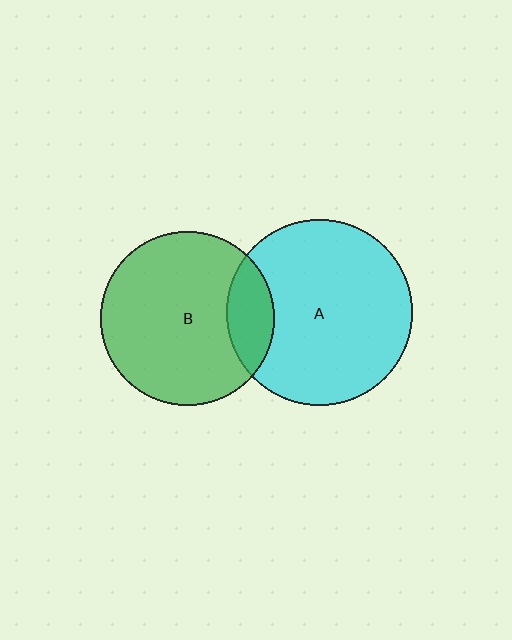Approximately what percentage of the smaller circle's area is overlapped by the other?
Approximately 15%.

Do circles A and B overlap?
Yes.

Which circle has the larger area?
Circle A (cyan).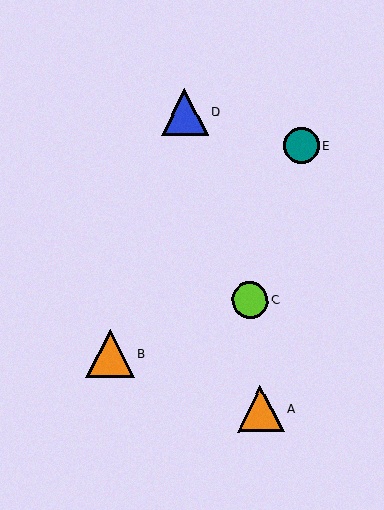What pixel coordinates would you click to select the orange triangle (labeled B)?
Click at (110, 353) to select the orange triangle B.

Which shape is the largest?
The orange triangle (labeled B) is the largest.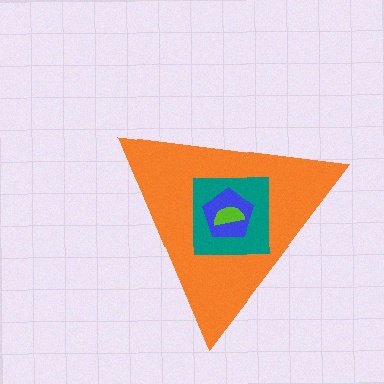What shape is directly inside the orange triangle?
The teal square.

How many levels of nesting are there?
4.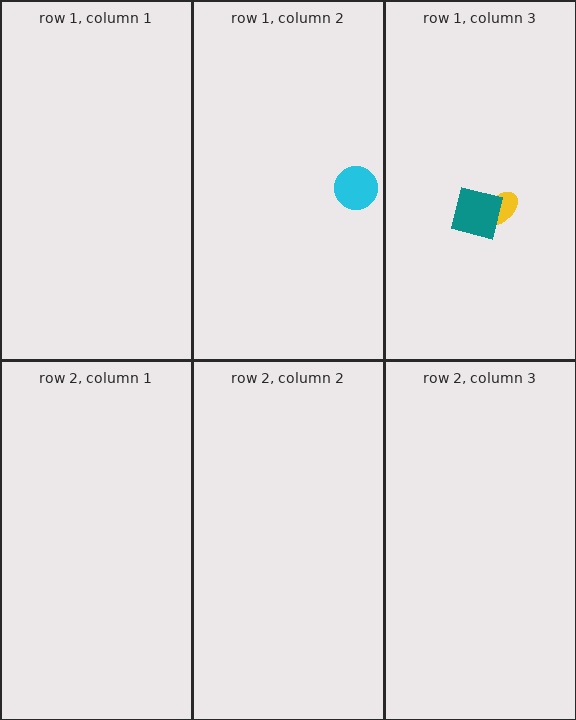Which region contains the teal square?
The row 1, column 3 region.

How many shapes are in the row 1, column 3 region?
2.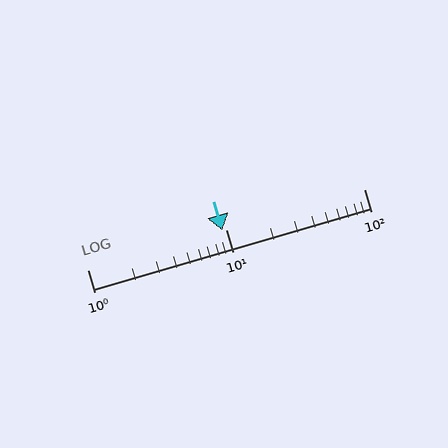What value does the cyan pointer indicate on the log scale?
The pointer indicates approximately 9.5.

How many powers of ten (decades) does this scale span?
The scale spans 2 decades, from 1 to 100.